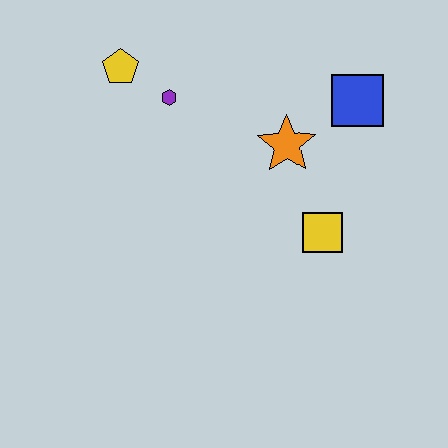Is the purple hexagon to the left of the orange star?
Yes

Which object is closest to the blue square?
The orange star is closest to the blue square.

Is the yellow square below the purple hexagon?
Yes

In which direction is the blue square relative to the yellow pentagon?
The blue square is to the right of the yellow pentagon.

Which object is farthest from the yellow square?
The yellow pentagon is farthest from the yellow square.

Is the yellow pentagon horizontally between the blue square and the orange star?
No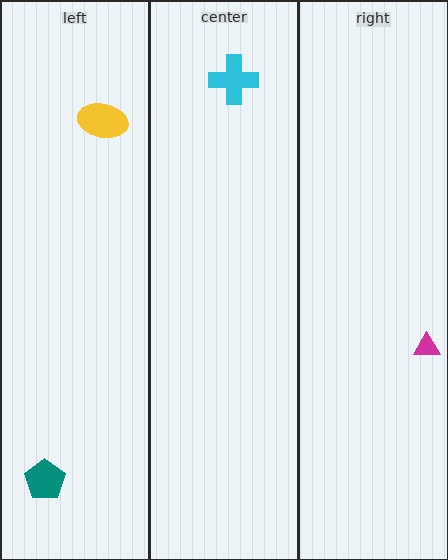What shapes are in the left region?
The yellow ellipse, the teal pentagon.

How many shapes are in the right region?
1.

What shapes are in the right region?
The magenta triangle.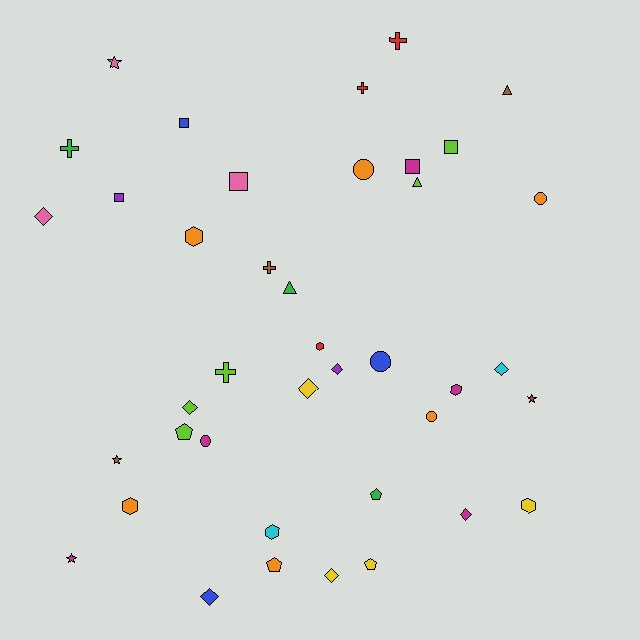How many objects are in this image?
There are 40 objects.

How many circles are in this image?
There are 5 circles.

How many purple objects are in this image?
There are 2 purple objects.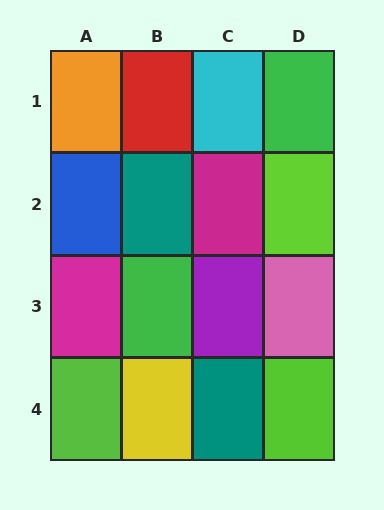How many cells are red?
1 cell is red.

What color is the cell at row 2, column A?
Blue.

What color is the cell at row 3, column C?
Purple.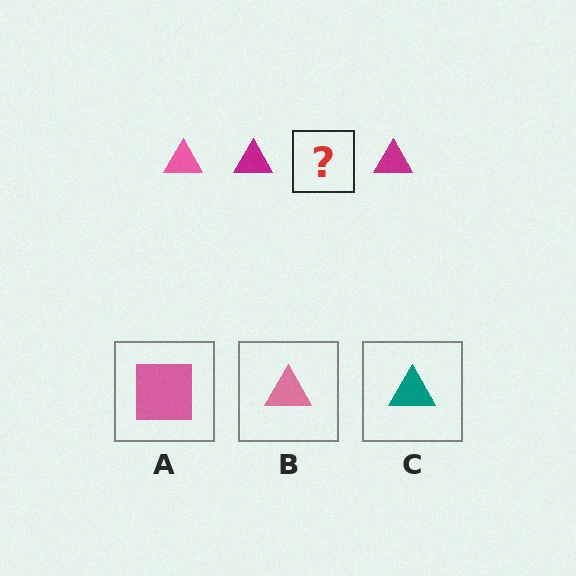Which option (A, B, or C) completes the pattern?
B.